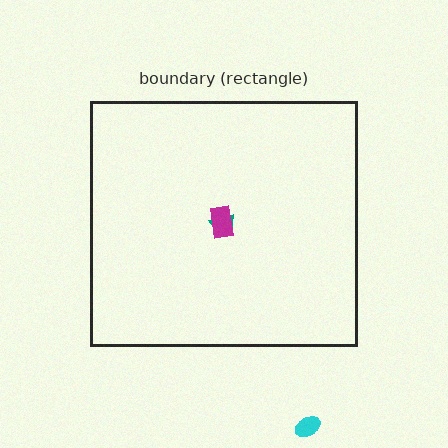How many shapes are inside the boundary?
2 inside, 1 outside.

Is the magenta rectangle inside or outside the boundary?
Inside.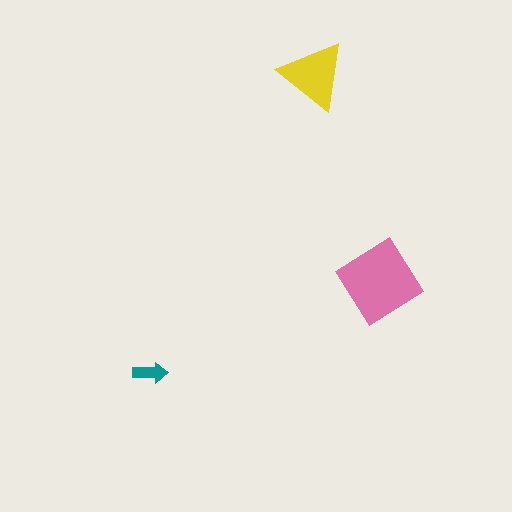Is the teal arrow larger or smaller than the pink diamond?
Smaller.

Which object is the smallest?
The teal arrow.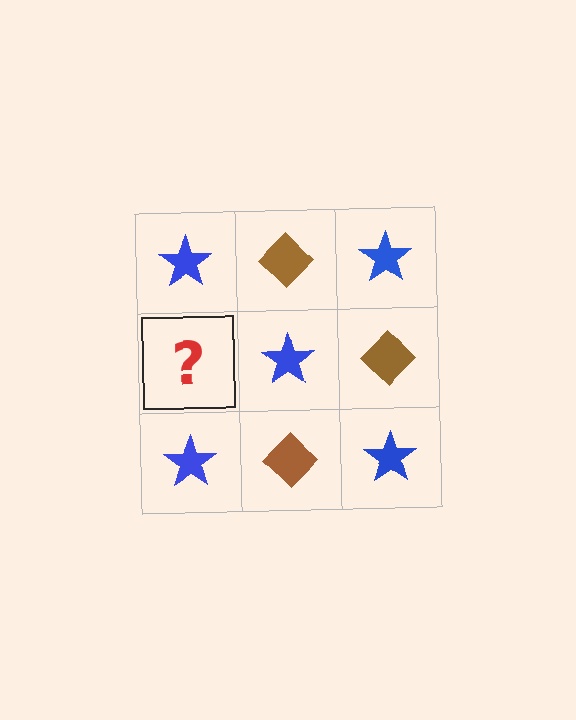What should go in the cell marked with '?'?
The missing cell should contain a brown diamond.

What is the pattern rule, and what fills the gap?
The rule is that it alternates blue star and brown diamond in a checkerboard pattern. The gap should be filled with a brown diamond.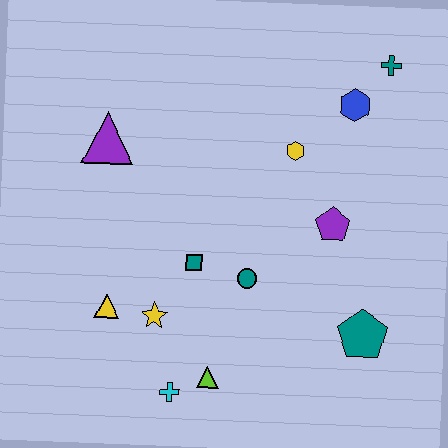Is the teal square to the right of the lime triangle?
No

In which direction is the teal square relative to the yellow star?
The teal square is above the yellow star.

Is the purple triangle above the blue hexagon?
No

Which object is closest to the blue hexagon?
The teal cross is closest to the blue hexagon.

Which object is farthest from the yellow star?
The teal cross is farthest from the yellow star.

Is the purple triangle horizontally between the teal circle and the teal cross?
No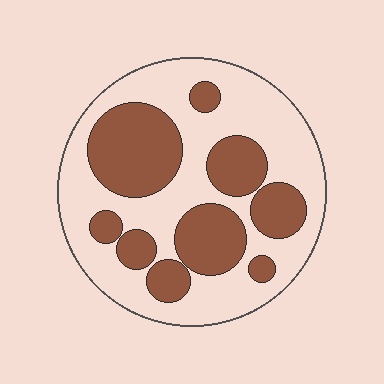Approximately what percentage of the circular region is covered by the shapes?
Approximately 40%.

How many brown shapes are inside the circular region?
9.